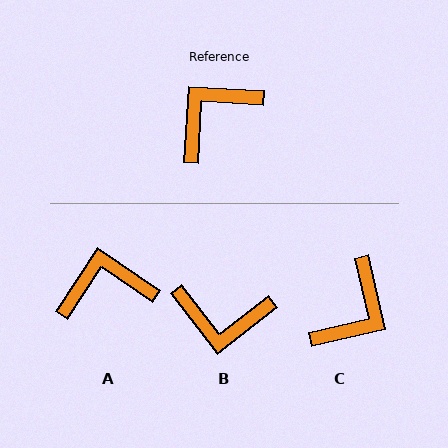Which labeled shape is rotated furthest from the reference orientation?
C, about 164 degrees away.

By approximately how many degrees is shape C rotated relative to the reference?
Approximately 164 degrees clockwise.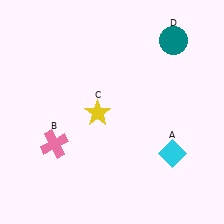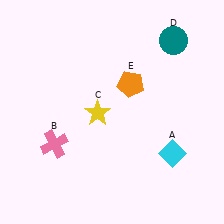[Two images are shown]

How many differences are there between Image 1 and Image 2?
There is 1 difference between the two images.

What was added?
An orange pentagon (E) was added in Image 2.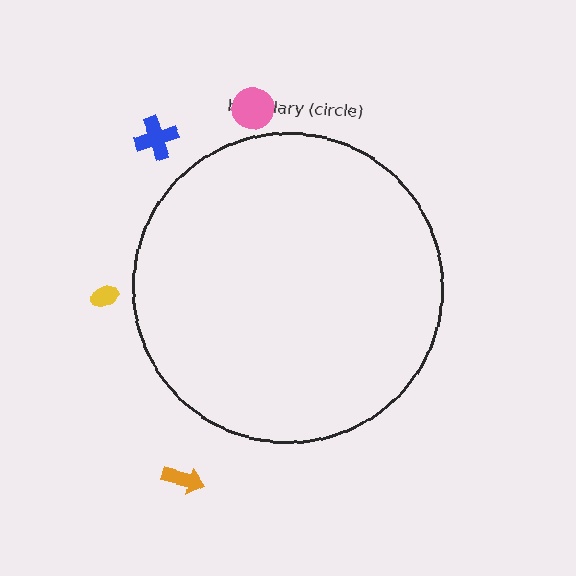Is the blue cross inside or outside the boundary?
Outside.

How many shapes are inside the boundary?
0 inside, 4 outside.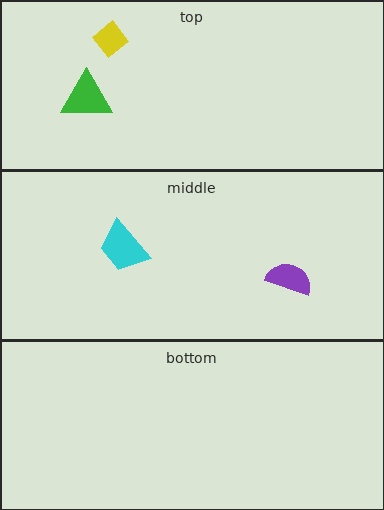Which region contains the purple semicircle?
The middle region.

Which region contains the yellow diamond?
The top region.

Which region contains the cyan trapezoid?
The middle region.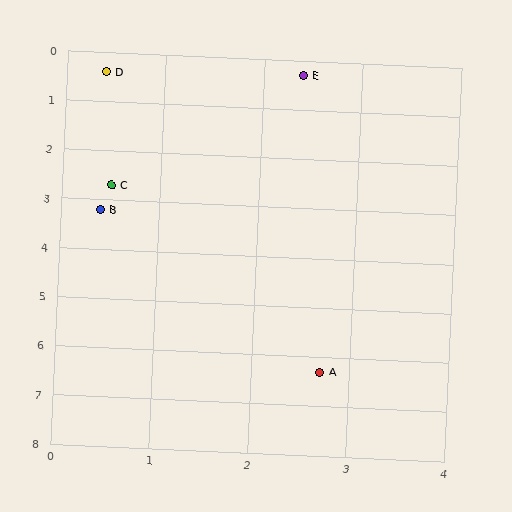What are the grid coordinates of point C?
Point C is at approximately (0.5, 2.7).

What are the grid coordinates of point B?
Point B is at approximately (0.4, 3.2).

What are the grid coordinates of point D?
Point D is at approximately (0.4, 0.4).